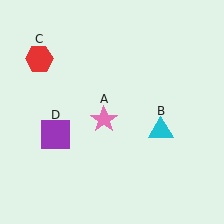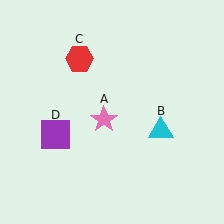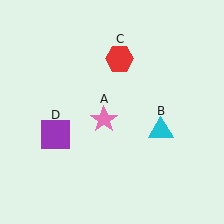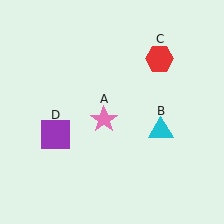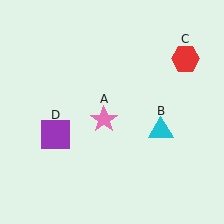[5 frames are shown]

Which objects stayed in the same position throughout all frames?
Pink star (object A) and cyan triangle (object B) and purple square (object D) remained stationary.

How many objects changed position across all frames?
1 object changed position: red hexagon (object C).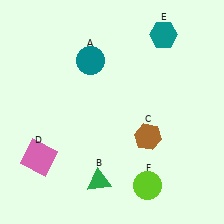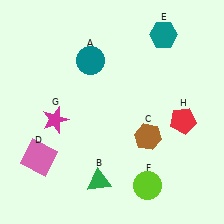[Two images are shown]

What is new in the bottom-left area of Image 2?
A magenta star (G) was added in the bottom-left area of Image 2.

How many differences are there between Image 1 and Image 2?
There are 2 differences between the two images.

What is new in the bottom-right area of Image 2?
A red pentagon (H) was added in the bottom-right area of Image 2.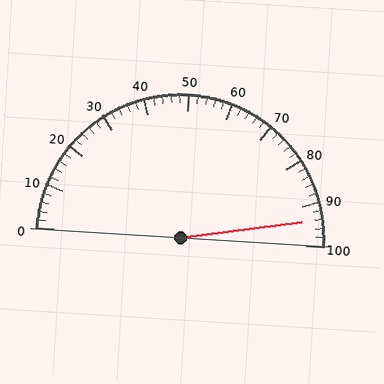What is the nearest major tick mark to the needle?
The nearest major tick mark is 90.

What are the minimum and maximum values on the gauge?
The gauge ranges from 0 to 100.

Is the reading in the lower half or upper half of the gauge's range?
The reading is in the upper half of the range (0 to 100).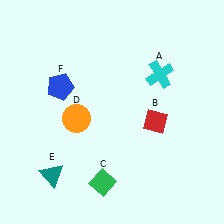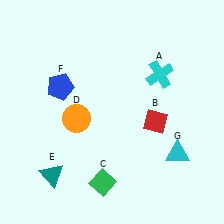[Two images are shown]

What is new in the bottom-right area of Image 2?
A cyan triangle (G) was added in the bottom-right area of Image 2.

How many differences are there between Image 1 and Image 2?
There is 1 difference between the two images.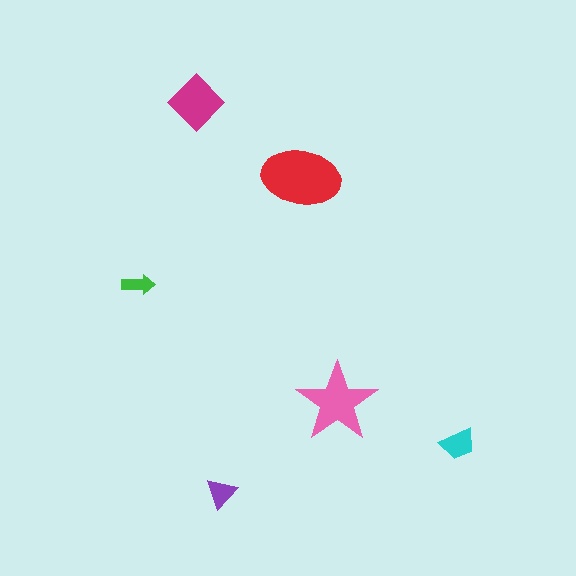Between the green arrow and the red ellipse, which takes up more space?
The red ellipse.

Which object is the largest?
The red ellipse.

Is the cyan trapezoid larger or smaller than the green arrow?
Larger.